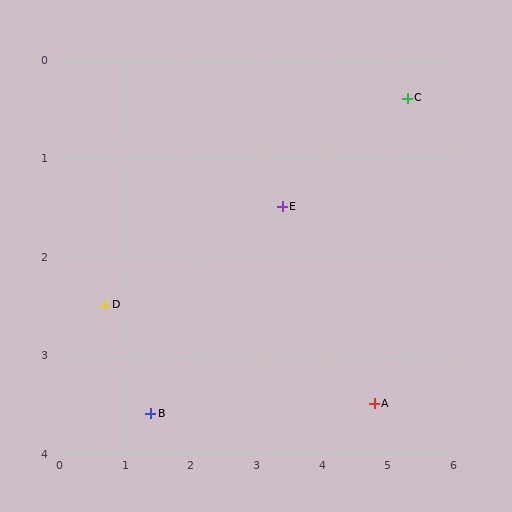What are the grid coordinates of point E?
Point E is at approximately (3.4, 1.5).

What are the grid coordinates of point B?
Point B is at approximately (1.4, 3.6).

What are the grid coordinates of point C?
Point C is at approximately (5.3, 0.4).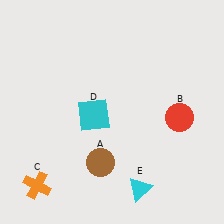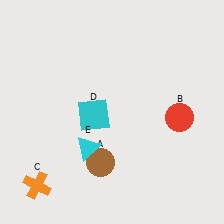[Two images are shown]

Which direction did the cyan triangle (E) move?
The cyan triangle (E) moved left.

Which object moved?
The cyan triangle (E) moved left.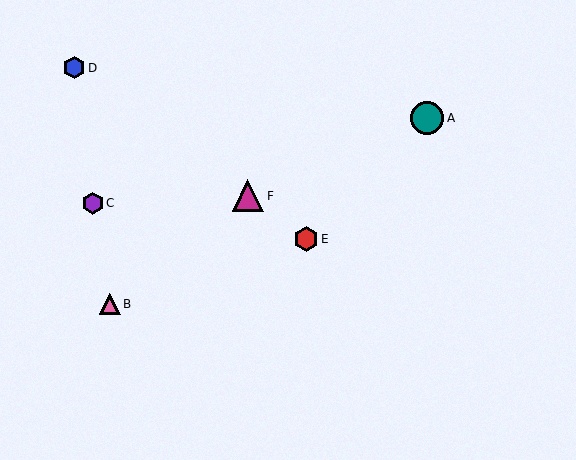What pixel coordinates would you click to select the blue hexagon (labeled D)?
Click at (74, 68) to select the blue hexagon D.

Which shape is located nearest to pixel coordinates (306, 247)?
The red hexagon (labeled E) at (306, 239) is nearest to that location.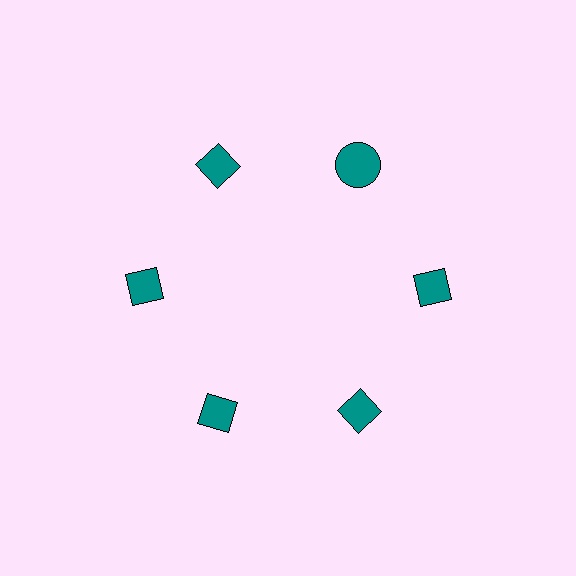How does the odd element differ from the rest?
It has a different shape: circle instead of diamond.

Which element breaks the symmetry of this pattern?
The teal circle at roughly the 1 o'clock position breaks the symmetry. All other shapes are teal diamonds.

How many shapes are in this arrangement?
There are 6 shapes arranged in a ring pattern.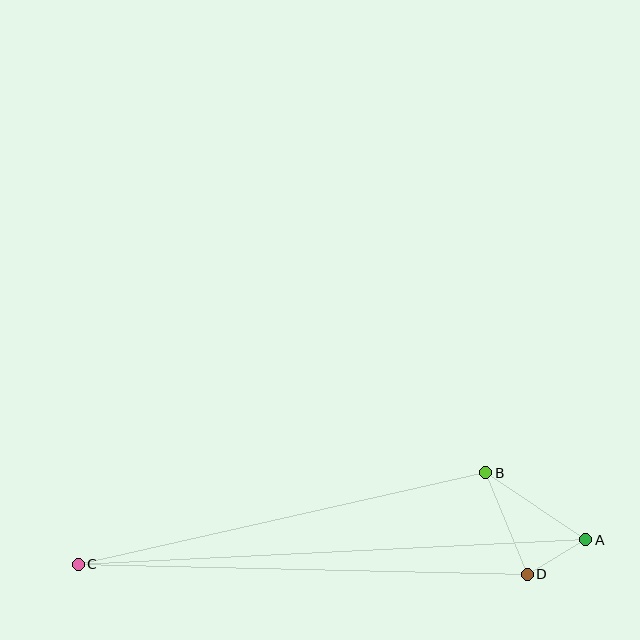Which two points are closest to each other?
Points A and D are closest to each other.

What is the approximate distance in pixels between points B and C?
The distance between B and C is approximately 418 pixels.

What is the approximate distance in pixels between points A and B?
The distance between A and B is approximately 121 pixels.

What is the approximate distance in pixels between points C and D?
The distance between C and D is approximately 449 pixels.